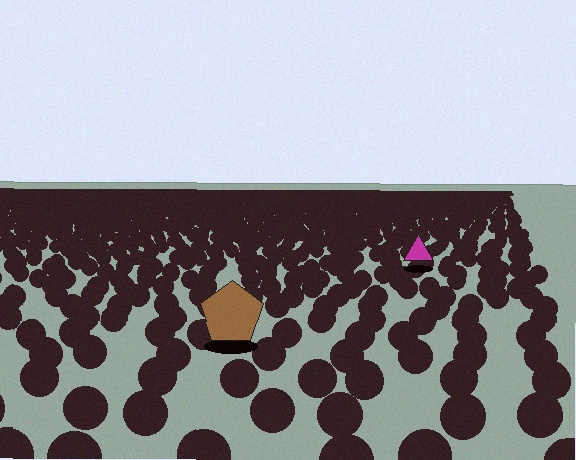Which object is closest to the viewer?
The brown pentagon is closest. The texture marks near it are larger and more spread out.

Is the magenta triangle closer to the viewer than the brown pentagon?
No. The brown pentagon is closer — you can tell from the texture gradient: the ground texture is coarser near it.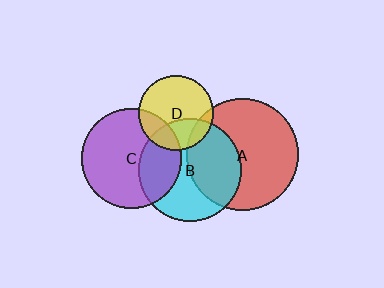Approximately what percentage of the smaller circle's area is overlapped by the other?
Approximately 10%.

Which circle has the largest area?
Circle A (red).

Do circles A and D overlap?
Yes.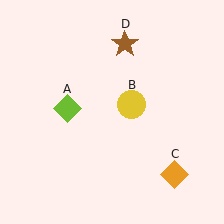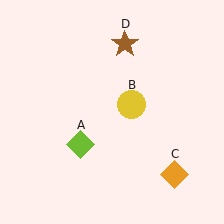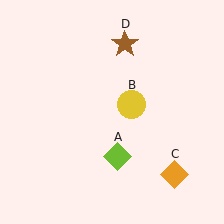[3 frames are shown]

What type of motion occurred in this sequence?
The lime diamond (object A) rotated counterclockwise around the center of the scene.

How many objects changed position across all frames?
1 object changed position: lime diamond (object A).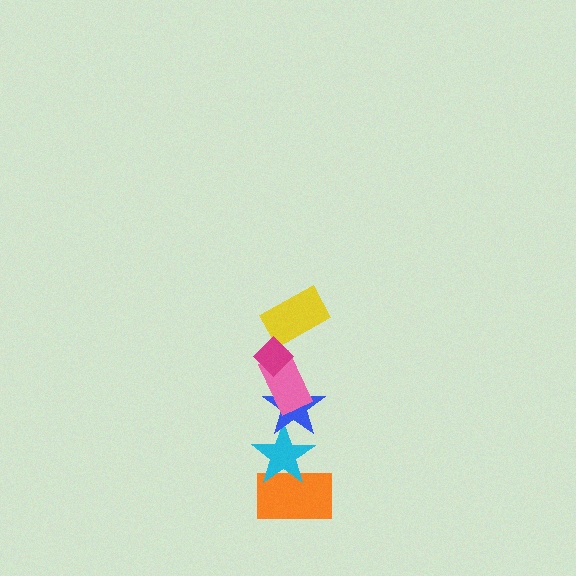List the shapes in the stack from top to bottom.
From top to bottom: the magenta diamond, the yellow rectangle, the pink rectangle, the blue star, the cyan star, the orange rectangle.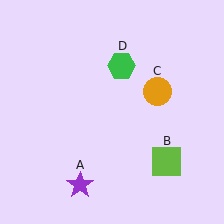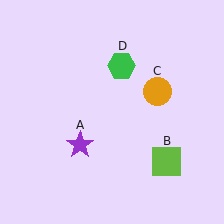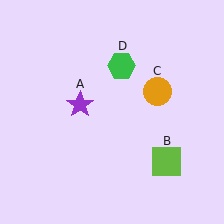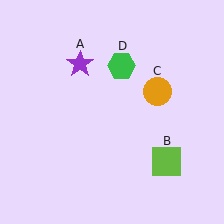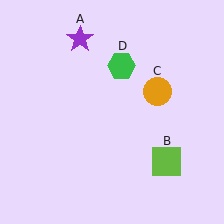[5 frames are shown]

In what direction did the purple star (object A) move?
The purple star (object A) moved up.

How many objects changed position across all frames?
1 object changed position: purple star (object A).